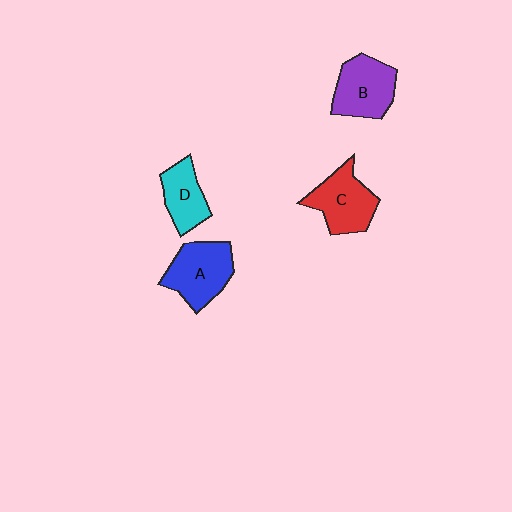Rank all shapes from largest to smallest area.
From largest to smallest: A (blue), C (red), B (purple), D (cyan).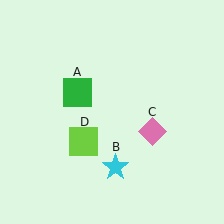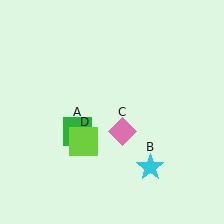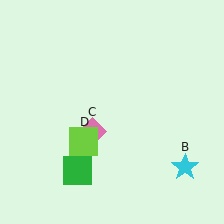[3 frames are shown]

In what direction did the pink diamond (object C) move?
The pink diamond (object C) moved left.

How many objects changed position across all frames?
3 objects changed position: green square (object A), cyan star (object B), pink diamond (object C).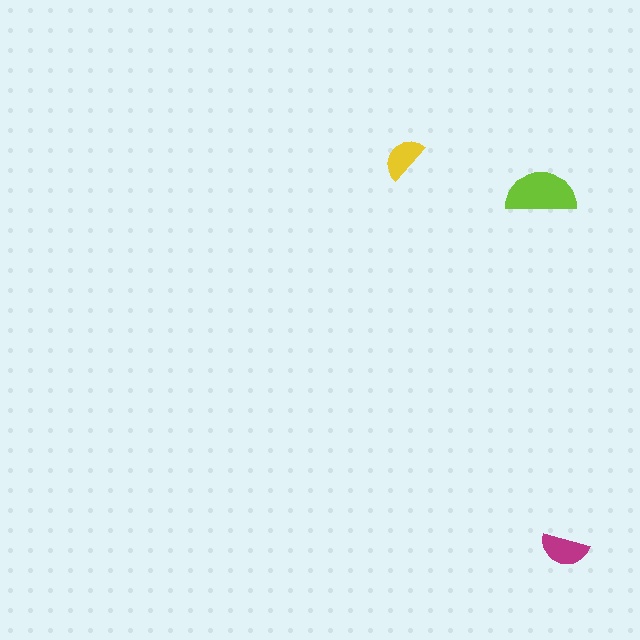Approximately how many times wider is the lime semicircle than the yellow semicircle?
About 1.5 times wider.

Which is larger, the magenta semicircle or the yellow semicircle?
The magenta one.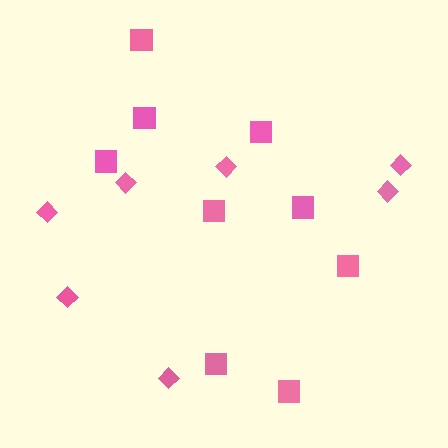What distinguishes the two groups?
There are 2 groups: one group of squares (9) and one group of diamonds (7).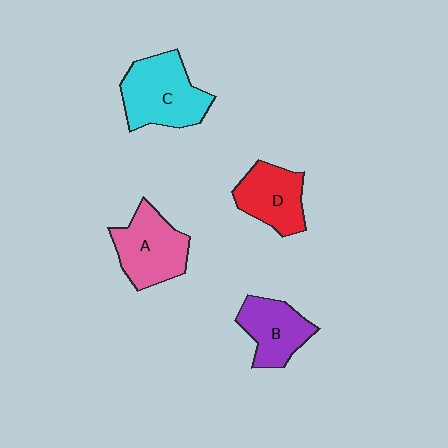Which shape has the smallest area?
Shape B (purple).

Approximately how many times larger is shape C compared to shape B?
Approximately 1.4 times.